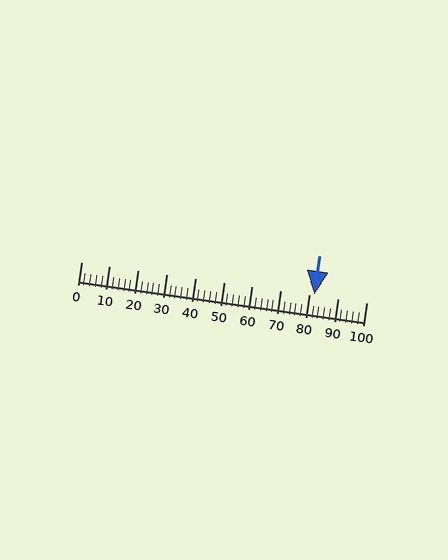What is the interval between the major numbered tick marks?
The major tick marks are spaced 10 units apart.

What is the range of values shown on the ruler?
The ruler shows values from 0 to 100.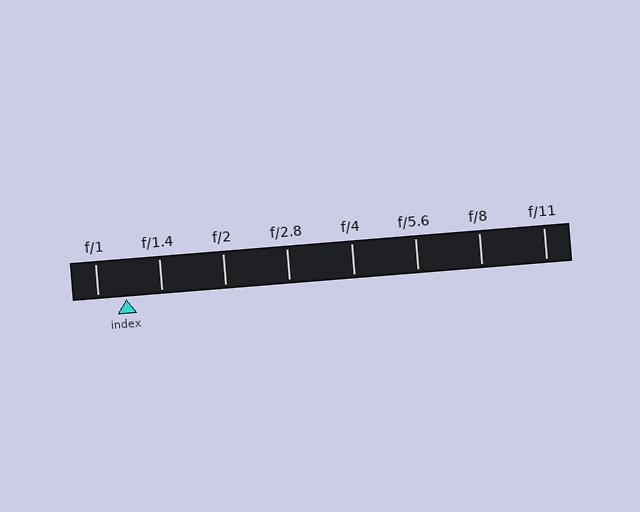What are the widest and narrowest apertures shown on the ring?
The widest aperture shown is f/1 and the narrowest is f/11.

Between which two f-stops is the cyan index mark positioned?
The index mark is between f/1 and f/1.4.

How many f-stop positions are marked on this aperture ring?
There are 8 f-stop positions marked.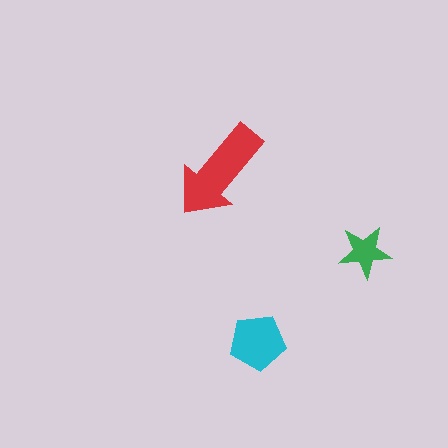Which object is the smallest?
The green star.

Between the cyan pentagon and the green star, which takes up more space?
The cyan pentagon.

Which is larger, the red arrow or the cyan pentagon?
The red arrow.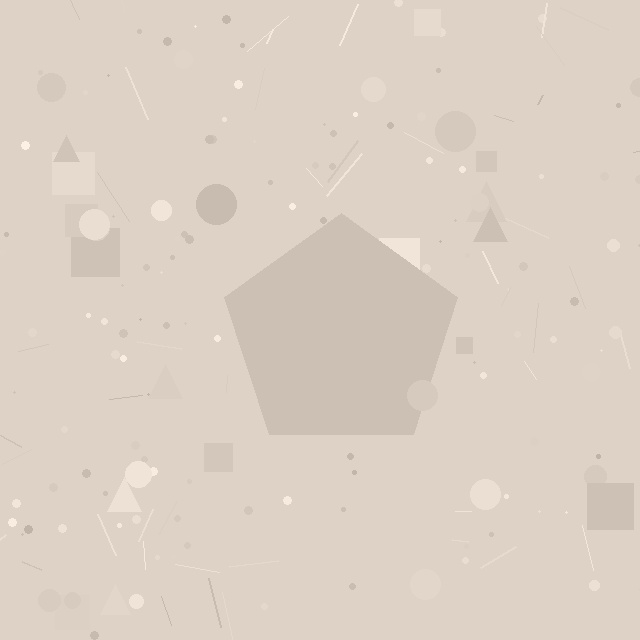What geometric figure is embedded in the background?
A pentagon is embedded in the background.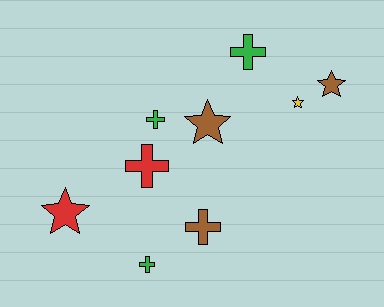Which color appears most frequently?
Green, with 3 objects.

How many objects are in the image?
There are 9 objects.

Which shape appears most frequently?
Cross, with 5 objects.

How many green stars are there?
There are no green stars.